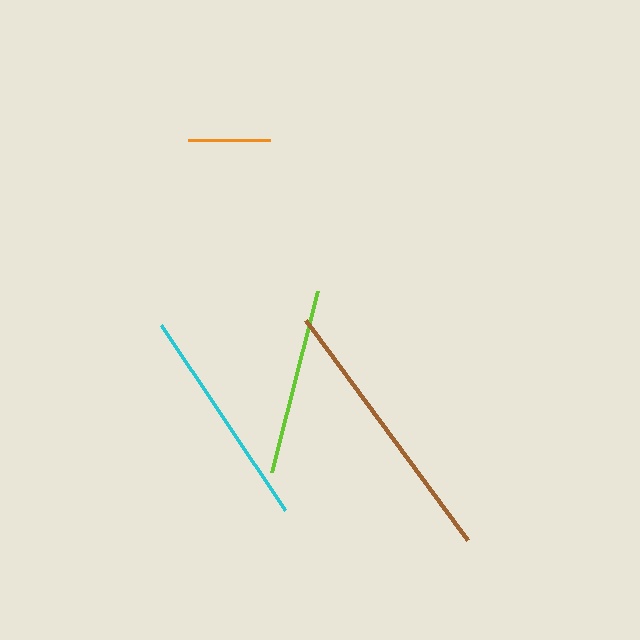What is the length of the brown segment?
The brown segment is approximately 274 pixels long.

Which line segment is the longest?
The brown line is the longest at approximately 274 pixels.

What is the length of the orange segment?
The orange segment is approximately 82 pixels long.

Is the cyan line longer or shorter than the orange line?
The cyan line is longer than the orange line.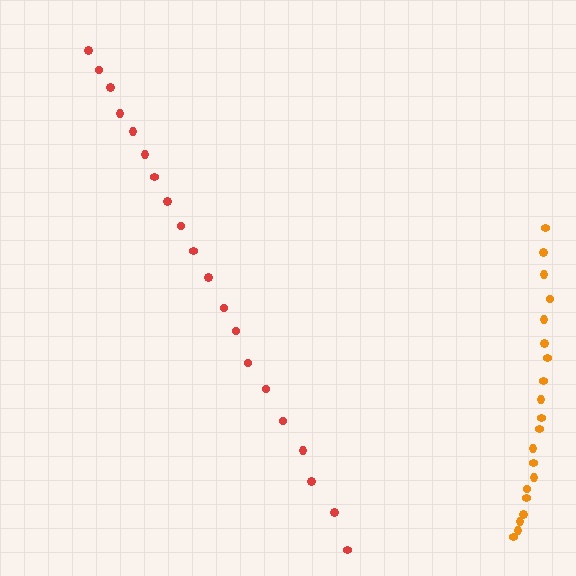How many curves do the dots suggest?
There are 2 distinct paths.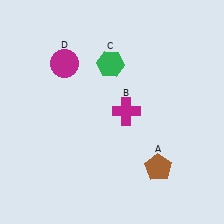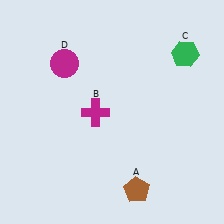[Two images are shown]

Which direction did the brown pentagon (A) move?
The brown pentagon (A) moved down.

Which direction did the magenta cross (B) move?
The magenta cross (B) moved left.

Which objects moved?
The objects that moved are: the brown pentagon (A), the magenta cross (B), the green hexagon (C).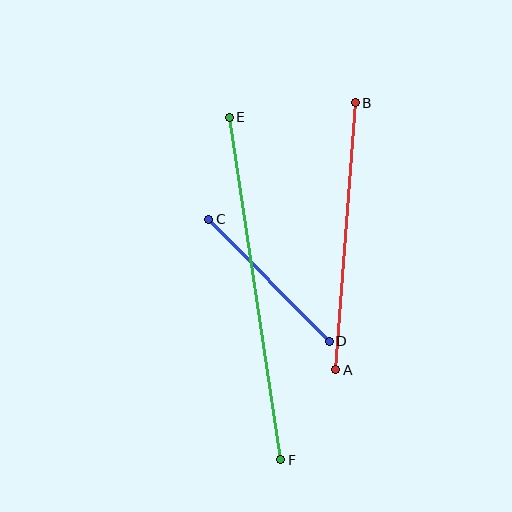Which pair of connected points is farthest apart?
Points E and F are farthest apart.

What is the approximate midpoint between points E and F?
The midpoint is at approximately (255, 289) pixels.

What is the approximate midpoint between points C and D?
The midpoint is at approximately (269, 280) pixels.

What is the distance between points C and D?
The distance is approximately 172 pixels.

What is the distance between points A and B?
The distance is approximately 268 pixels.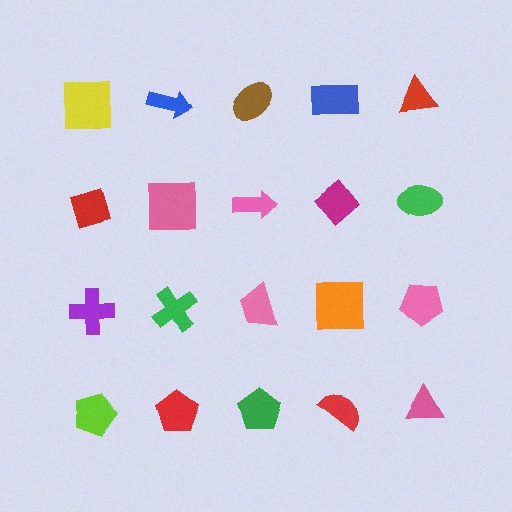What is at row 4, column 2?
A red pentagon.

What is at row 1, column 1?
A yellow square.